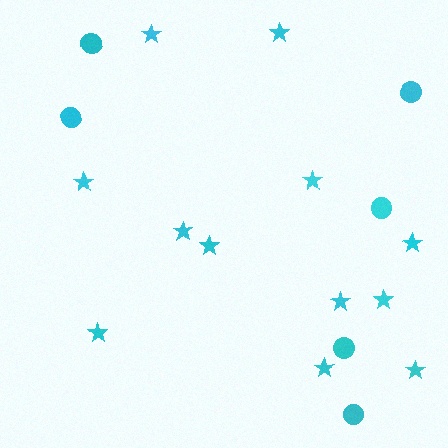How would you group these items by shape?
There are 2 groups: one group of stars (12) and one group of circles (6).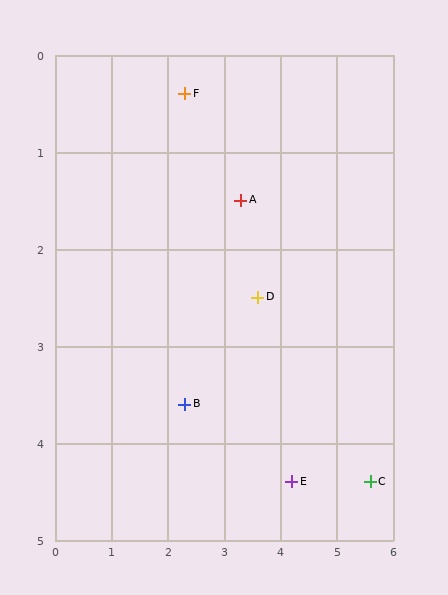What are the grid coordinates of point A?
Point A is at approximately (3.3, 1.5).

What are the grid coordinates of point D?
Point D is at approximately (3.6, 2.5).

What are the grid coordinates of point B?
Point B is at approximately (2.3, 3.6).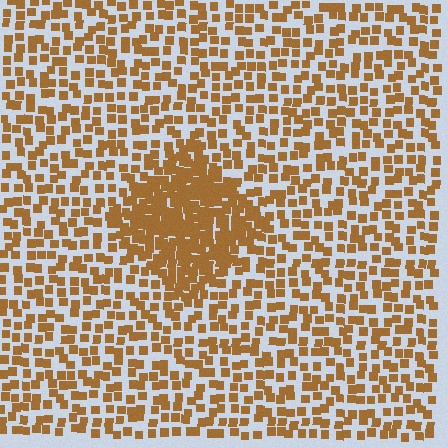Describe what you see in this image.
The image contains small brown elements arranged at two different densities. A diamond-shaped region is visible where the elements are more densely packed than the surrounding area.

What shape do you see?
I see a diamond.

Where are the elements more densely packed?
The elements are more densely packed inside the diamond boundary.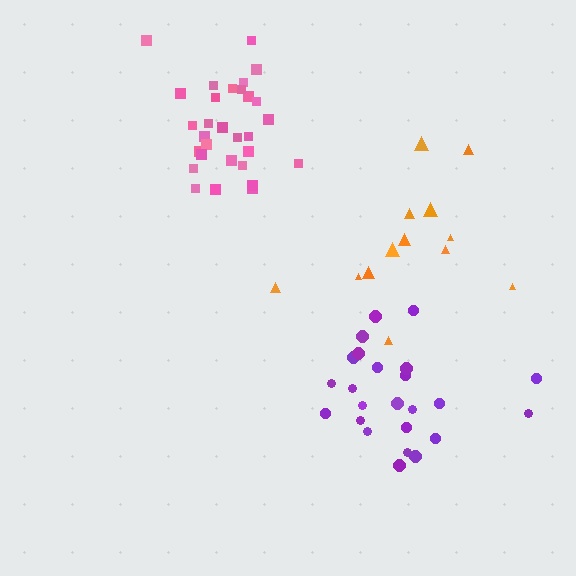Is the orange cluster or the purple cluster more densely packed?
Purple.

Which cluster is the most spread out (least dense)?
Orange.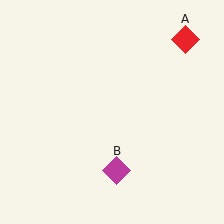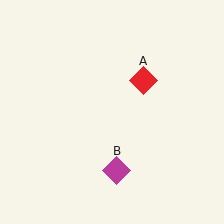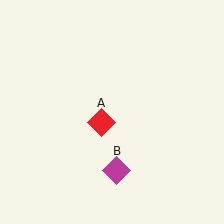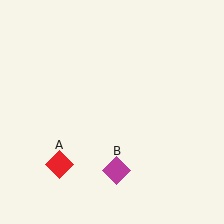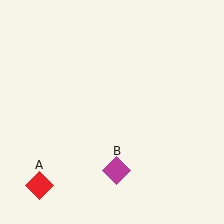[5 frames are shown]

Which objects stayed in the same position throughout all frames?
Magenta diamond (object B) remained stationary.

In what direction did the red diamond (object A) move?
The red diamond (object A) moved down and to the left.